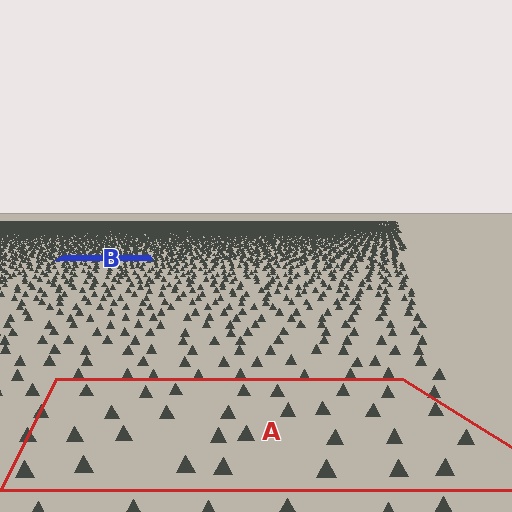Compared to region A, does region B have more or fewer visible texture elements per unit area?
Region B has more texture elements per unit area — they are packed more densely because it is farther away.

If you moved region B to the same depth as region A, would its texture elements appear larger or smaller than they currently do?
They would appear larger. At a closer depth, the same texture elements are projected at a bigger on-screen size.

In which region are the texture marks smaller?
The texture marks are smaller in region B, because it is farther away.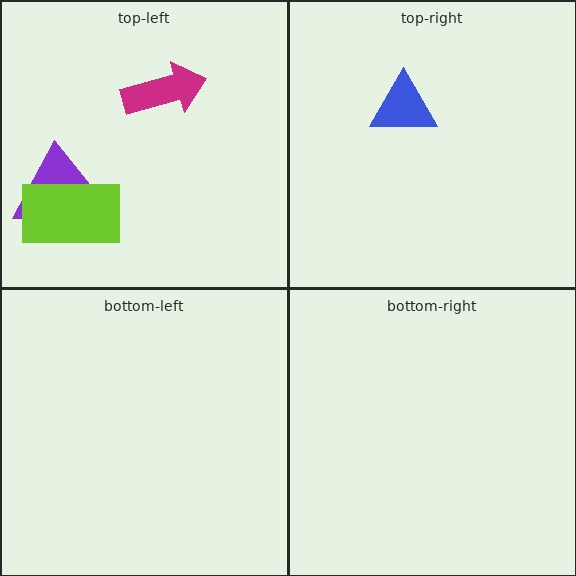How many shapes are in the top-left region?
3.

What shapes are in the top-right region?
The blue triangle.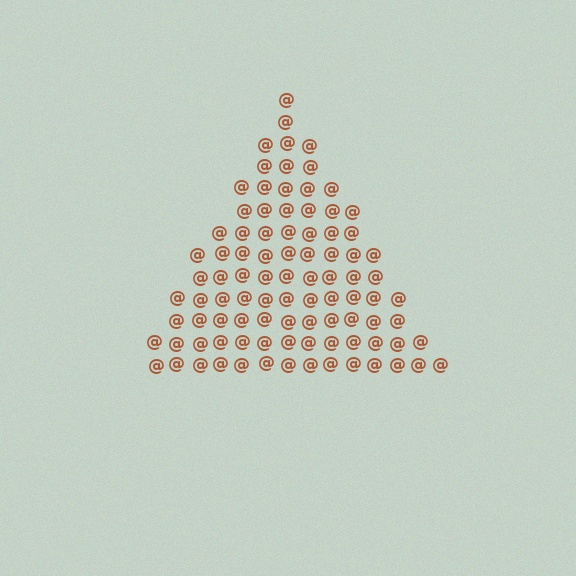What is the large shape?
The large shape is a triangle.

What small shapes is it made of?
It is made of small at signs.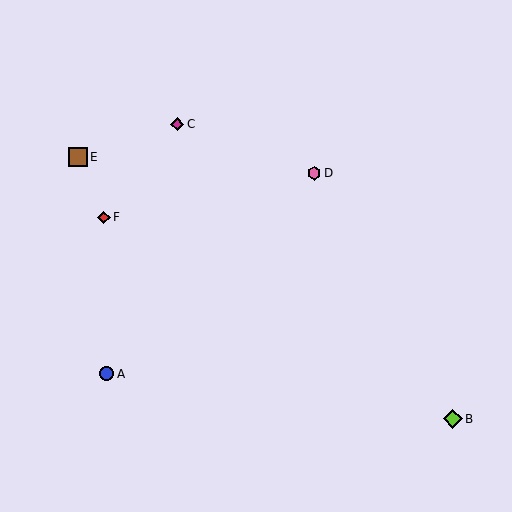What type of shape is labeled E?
Shape E is a brown square.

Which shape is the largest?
The brown square (labeled E) is the largest.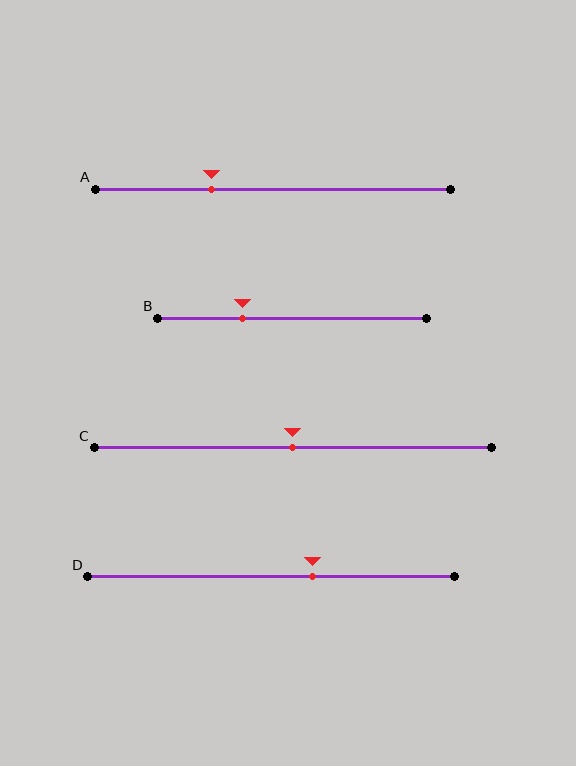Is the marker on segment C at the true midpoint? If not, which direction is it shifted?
Yes, the marker on segment C is at the true midpoint.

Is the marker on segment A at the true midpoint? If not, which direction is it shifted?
No, the marker on segment A is shifted to the left by about 17% of the segment length.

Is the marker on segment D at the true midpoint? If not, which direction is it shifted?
No, the marker on segment D is shifted to the right by about 11% of the segment length.